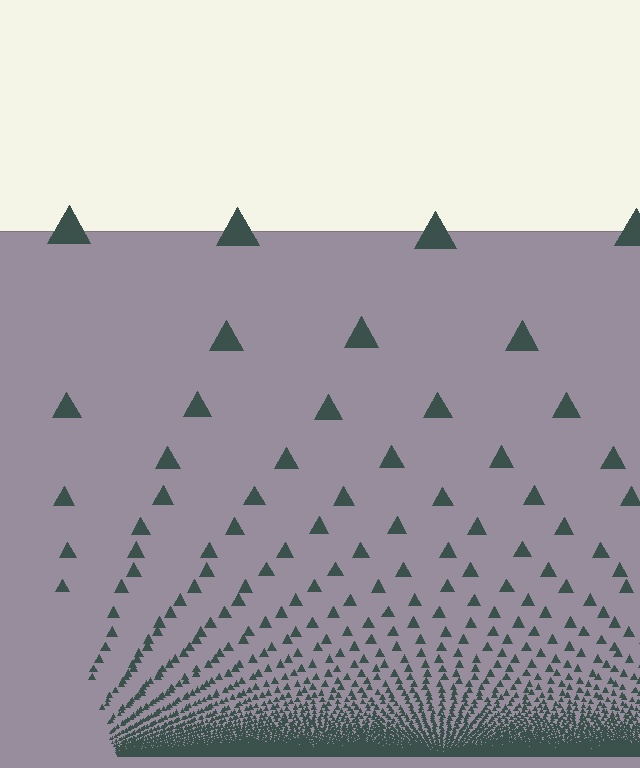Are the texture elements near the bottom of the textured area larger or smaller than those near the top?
Smaller. The gradient is inverted — elements near the bottom are smaller and denser.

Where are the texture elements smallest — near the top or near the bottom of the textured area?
Near the bottom.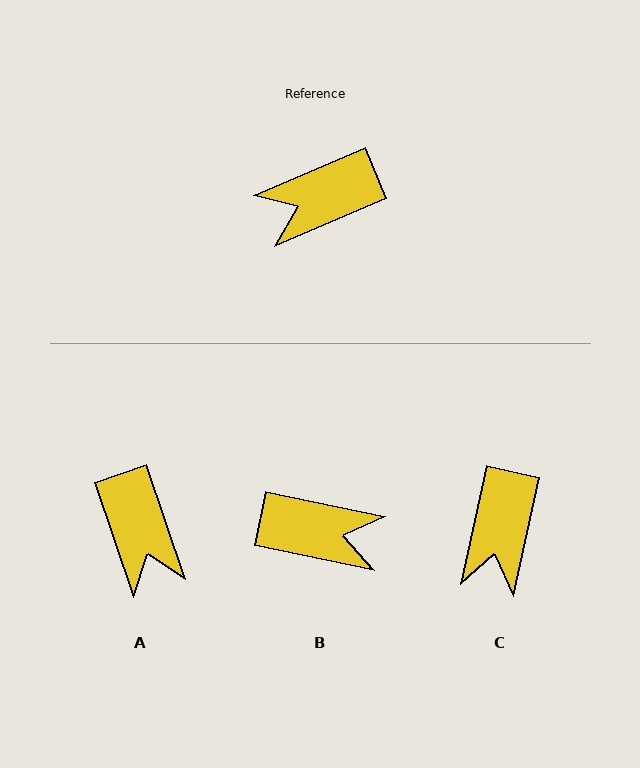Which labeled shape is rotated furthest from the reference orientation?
B, about 145 degrees away.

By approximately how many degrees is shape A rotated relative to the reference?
Approximately 86 degrees counter-clockwise.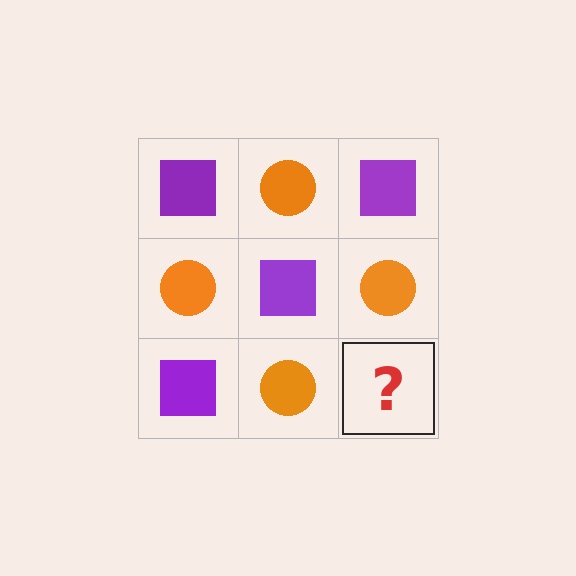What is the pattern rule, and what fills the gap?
The rule is that it alternates purple square and orange circle in a checkerboard pattern. The gap should be filled with a purple square.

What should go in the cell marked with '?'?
The missing cell should contain a purple square.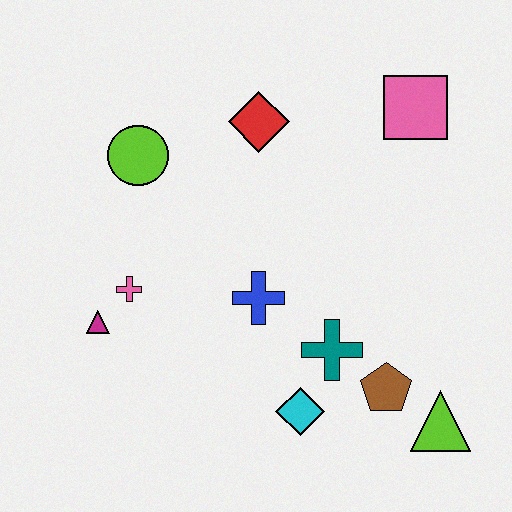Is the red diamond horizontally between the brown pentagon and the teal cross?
No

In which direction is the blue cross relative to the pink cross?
The blue cross is to the right of the pink cross.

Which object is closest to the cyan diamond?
The teal cross is closest to the cyan diamond.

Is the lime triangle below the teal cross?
Yes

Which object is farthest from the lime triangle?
The lime circle is farthest from the lime triangle.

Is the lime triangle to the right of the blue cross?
Yes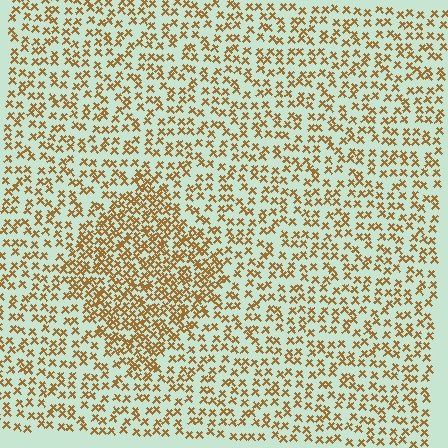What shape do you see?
I see a diamond.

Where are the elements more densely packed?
The elements are more densely packed inside the diamond boundary.